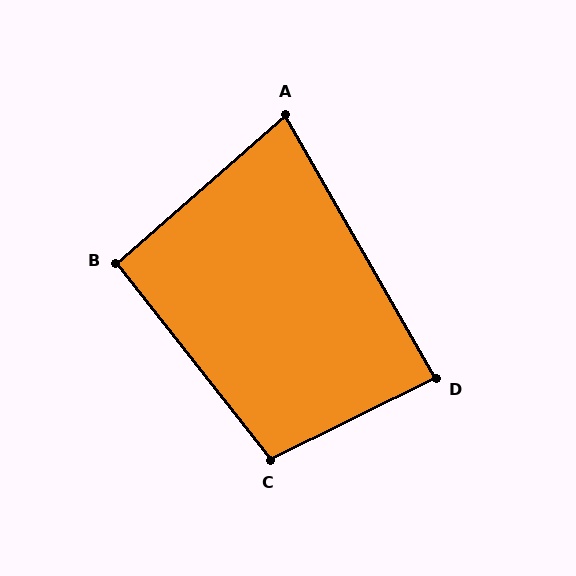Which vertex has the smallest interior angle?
A, at approximately 78 degrees.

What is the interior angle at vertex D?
Approximately 87 degrees (approximately right).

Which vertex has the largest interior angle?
C, at approximately 102 degrees.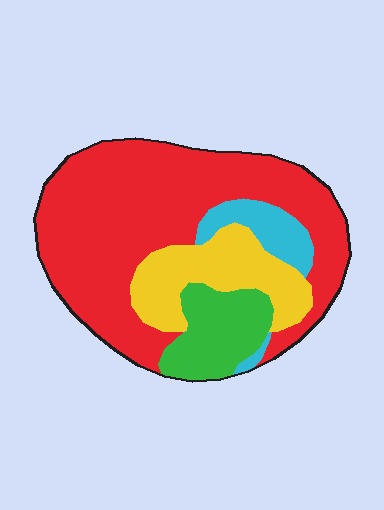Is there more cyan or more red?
Red.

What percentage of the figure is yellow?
Yellow takes up between a sixth and a third of the figure.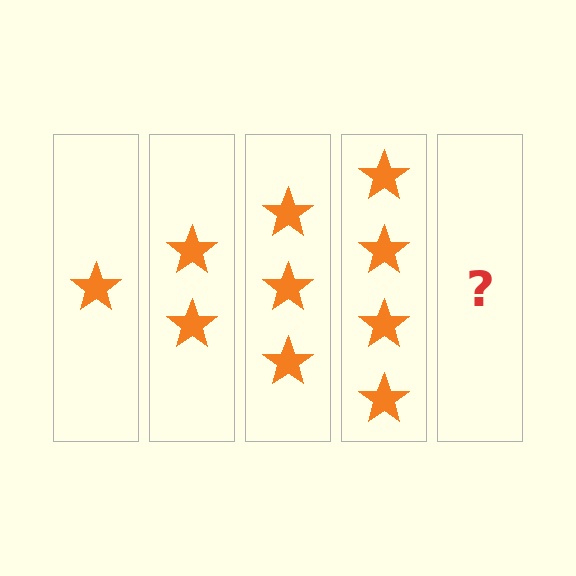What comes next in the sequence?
The next element should be 5 stars.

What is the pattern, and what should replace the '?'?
The pattern is that each step adds one more star. The '?' should be 5 stars.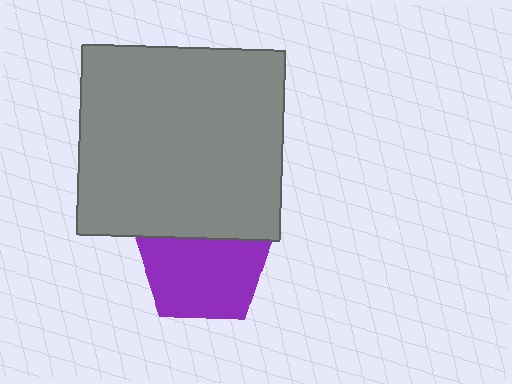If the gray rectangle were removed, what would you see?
You would see the complete purple pentagon.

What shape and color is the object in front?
The object in front is a gray rectangle.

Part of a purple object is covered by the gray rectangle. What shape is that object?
It is a pentagon.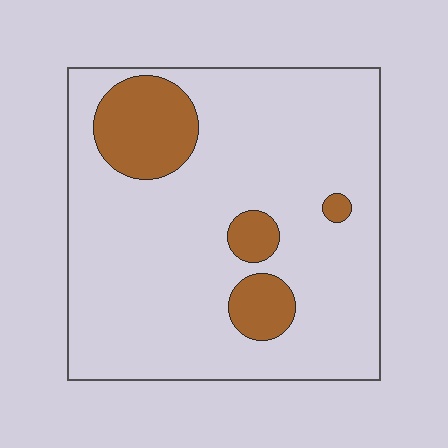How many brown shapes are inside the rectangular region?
4.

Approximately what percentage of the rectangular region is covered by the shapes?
Approximately 15%.